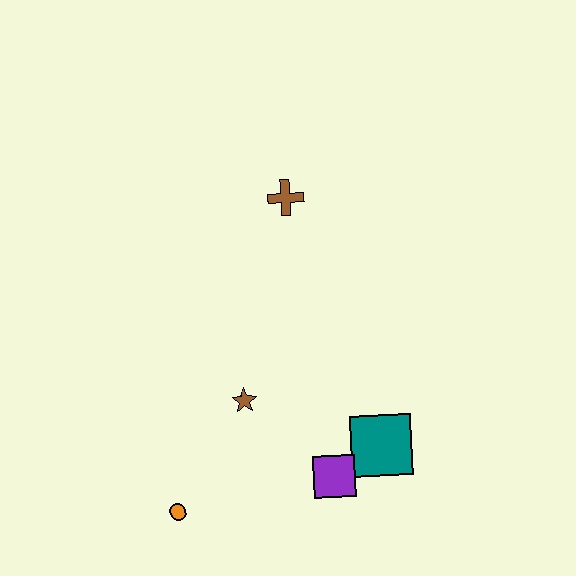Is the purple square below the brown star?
Yes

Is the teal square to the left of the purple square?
No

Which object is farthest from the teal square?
The brown cross is farthest from the teal square.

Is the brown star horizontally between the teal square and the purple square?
No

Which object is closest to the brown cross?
The brown star is closest to the brown cross.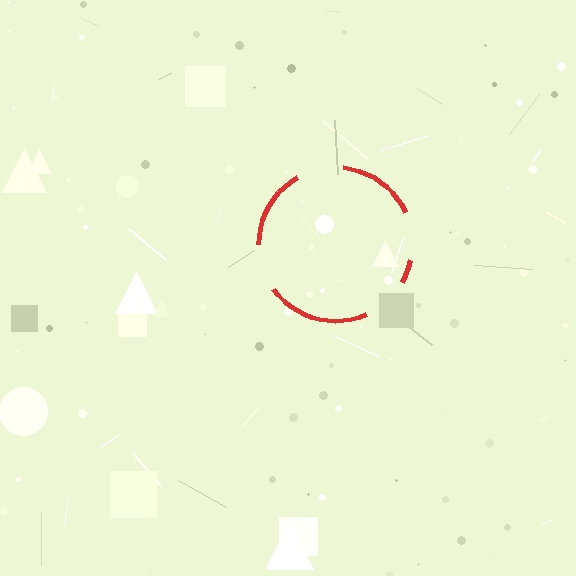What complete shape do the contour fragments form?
The contour fragments form a circle.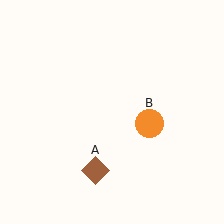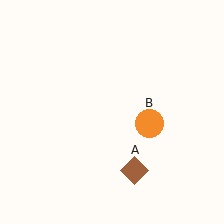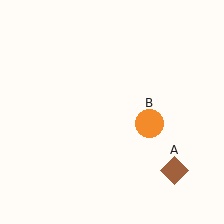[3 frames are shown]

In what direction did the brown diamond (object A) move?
The brown diamond (object A) moved right.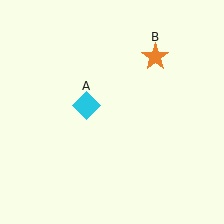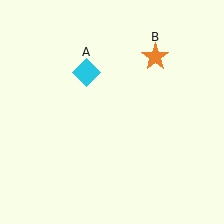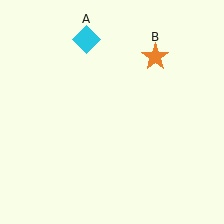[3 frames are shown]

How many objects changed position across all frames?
1 object changed position: cyan diamond (object A).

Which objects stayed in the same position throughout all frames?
Orange star (object B) remained stationary.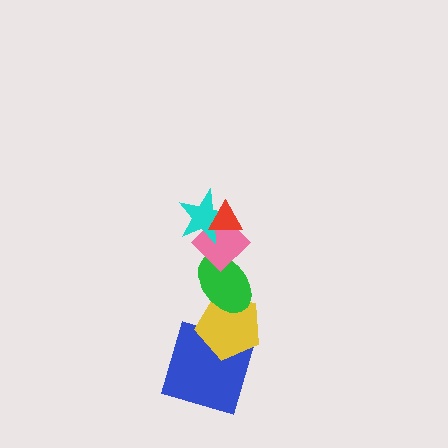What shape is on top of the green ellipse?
The pink diamond is on top of the green ellipse.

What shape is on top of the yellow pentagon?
The green ellipse is on top of the yellow pentagon.